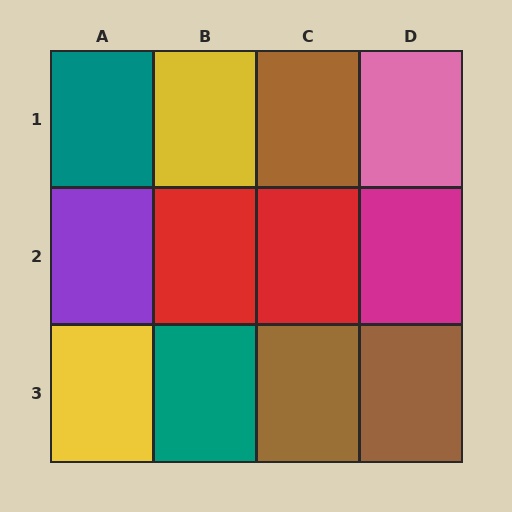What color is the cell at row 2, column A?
Purple.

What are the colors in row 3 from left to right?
Yellow, teal, brown, brown.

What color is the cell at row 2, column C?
Red.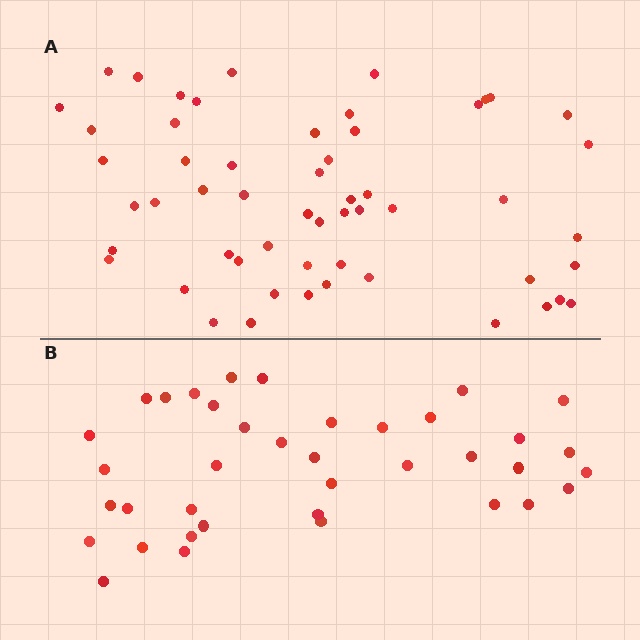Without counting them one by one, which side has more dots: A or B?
Region A (the top region) has more dots.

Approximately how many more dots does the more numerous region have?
Region A has approximately 15 more dots than region B.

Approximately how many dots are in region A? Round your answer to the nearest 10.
About 60 dots. (The exact count is 55, which rounds to 60.)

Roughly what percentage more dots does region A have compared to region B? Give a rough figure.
About 45% more.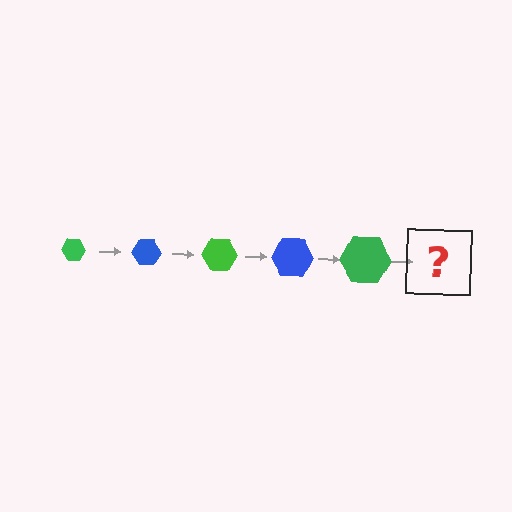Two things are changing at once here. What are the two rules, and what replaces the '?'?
The two rules are that the hexagon grows larger each step and the color cycles through green and blue. The '?' should be a blue hexagon, larger than the previous one.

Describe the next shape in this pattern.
It should be a blue hexagon, larger than the previous one.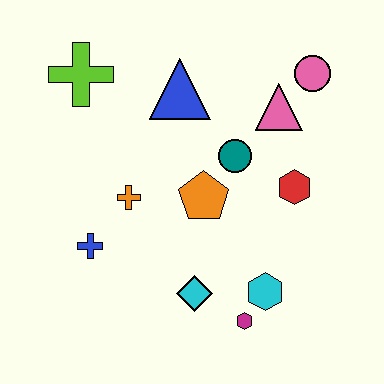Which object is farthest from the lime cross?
The magenta hexagon is farthest from the lime cross.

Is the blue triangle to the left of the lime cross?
No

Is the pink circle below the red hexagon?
No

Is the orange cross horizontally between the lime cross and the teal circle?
Yes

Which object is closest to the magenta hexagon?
The cyan hexagon is closest to the magenta hexagon.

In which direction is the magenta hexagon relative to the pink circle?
The magenta hexagon is below the pink circle.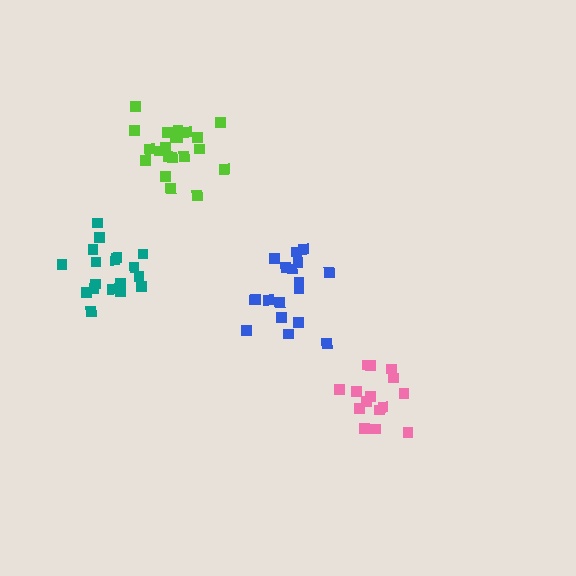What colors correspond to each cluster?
The clusters are colored: pink, lime, blue, teal.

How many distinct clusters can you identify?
There are 4 distinct clusters.